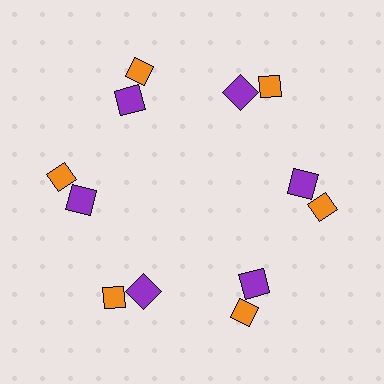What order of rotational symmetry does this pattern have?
This pattern has 6-fold rotational symmetry.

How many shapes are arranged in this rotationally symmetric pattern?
There are 12 shapes, arranged in 6 groups of 2.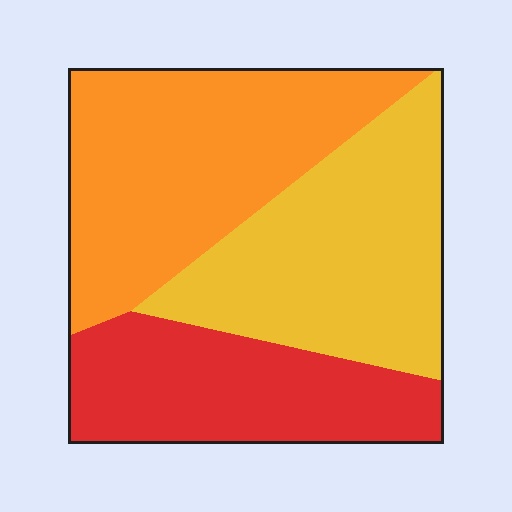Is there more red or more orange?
Orange.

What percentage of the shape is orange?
Orange takes up between a quarter and a half of the shape.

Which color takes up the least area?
Red, at roughly 25%.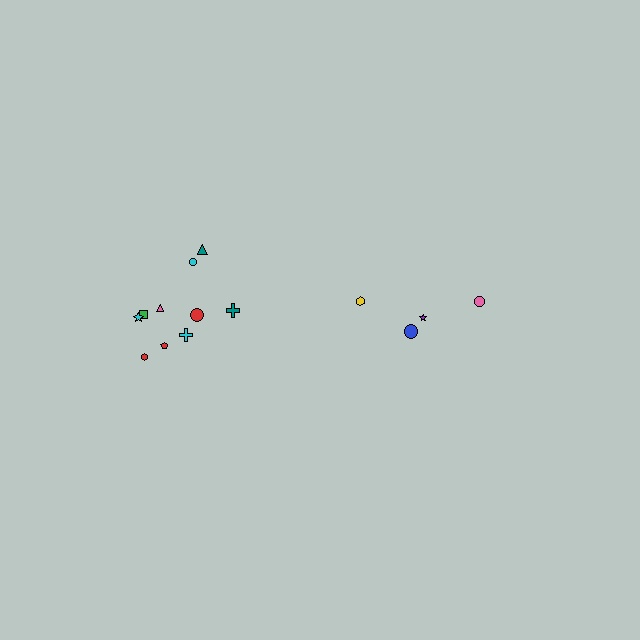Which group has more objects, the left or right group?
The left group.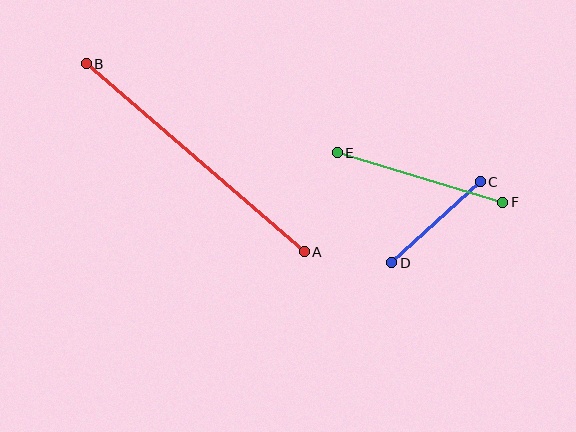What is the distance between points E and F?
The distance is approximately 173 pixels.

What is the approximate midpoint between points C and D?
The midpoint is at approximately (436, 222) pixels.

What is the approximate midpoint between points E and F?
The midpoint is at approximately (420, 178) pixels.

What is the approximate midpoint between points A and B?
The midpoint is at approximately (195, 158) pixels.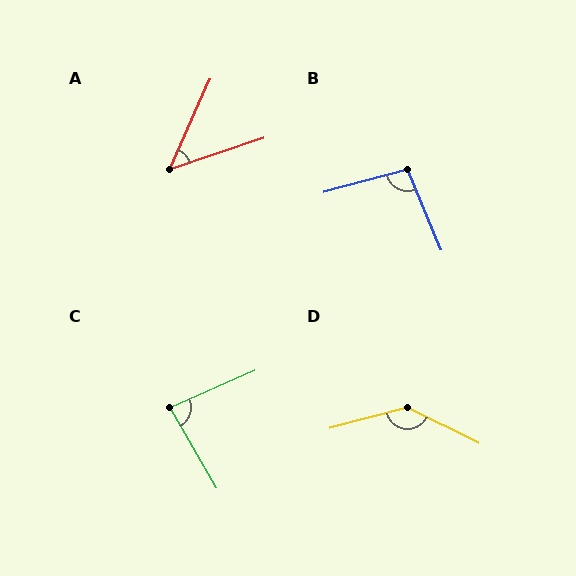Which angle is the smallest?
A, at approximately 47 degrees.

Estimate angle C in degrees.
Approximately 84 degrees.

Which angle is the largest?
D, at approximately 139 degrees.